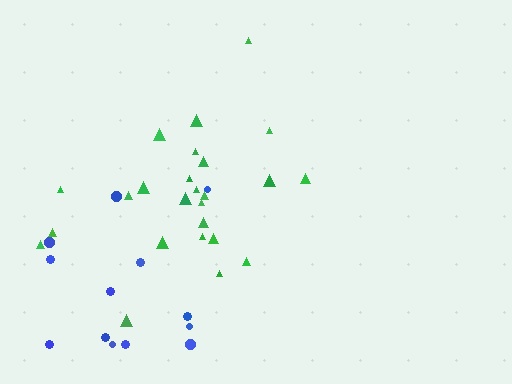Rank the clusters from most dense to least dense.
green, blue.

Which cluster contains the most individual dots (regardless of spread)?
Green (25).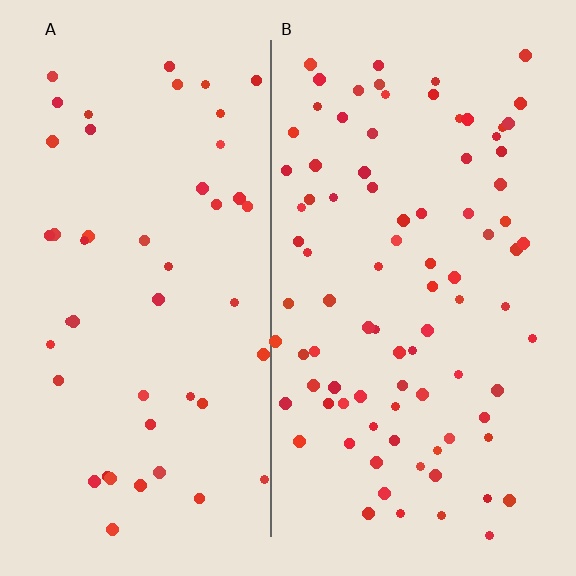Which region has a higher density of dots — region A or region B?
B (the right).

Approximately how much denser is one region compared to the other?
Approximately 1.8× — region B over region A.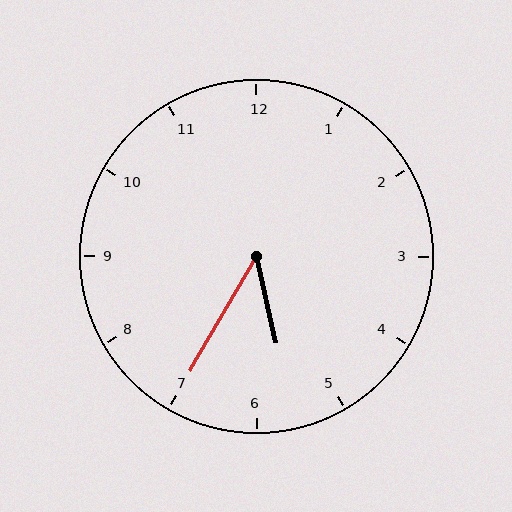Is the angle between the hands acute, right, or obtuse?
It is acute.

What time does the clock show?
5:35.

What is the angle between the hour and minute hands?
Approximately 42 degrees.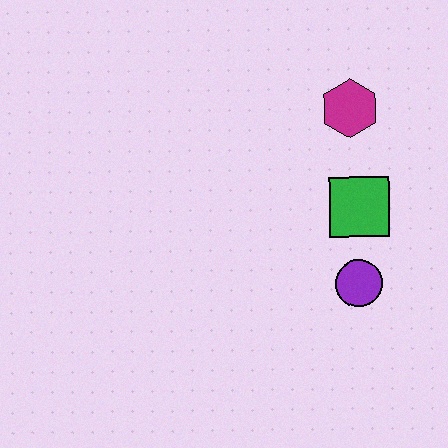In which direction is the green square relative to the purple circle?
The green square is above the purple circle.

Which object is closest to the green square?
The purple circle is closest to the green square.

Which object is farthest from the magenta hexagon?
The purple circle is farthest from the magenta hexagon.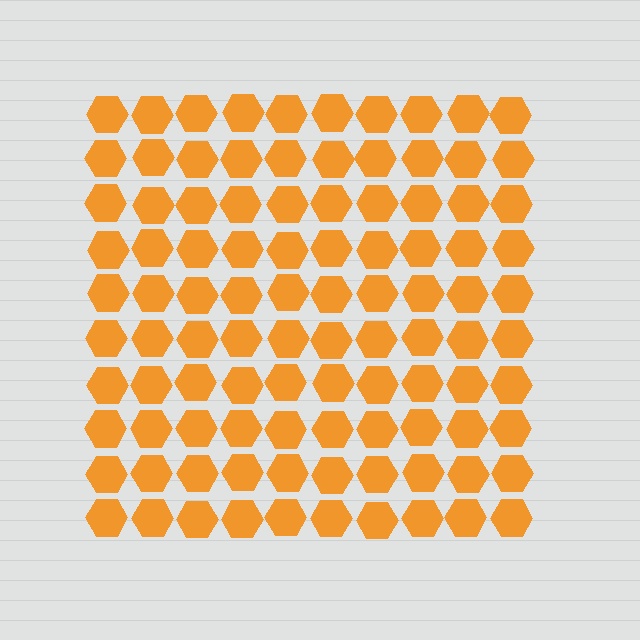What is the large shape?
The large shape is a square.